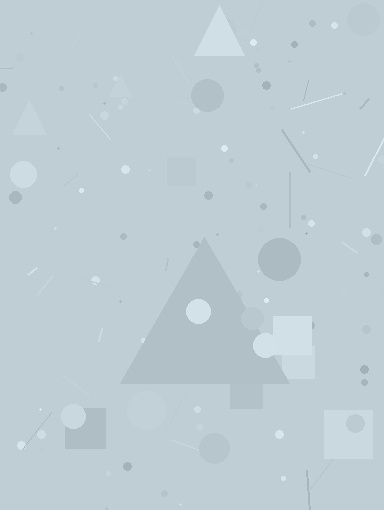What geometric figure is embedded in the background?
A triangle is embedded in the background.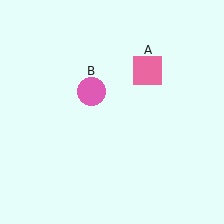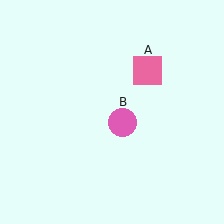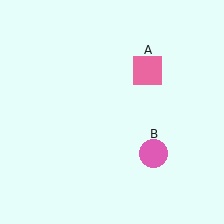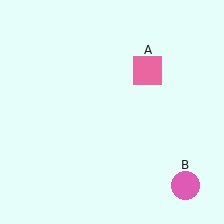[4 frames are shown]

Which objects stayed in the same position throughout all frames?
Pink square (object A) remained stationary.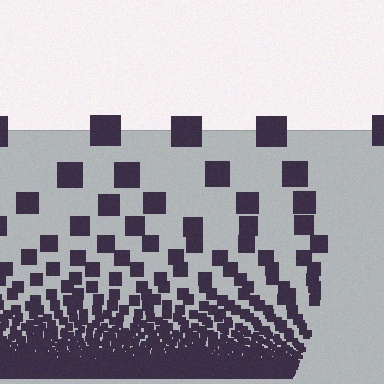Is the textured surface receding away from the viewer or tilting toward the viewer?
The surface appears to tilt toward the viewer. Texture elements get larger and sparser toward the top.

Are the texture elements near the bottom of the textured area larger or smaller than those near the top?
Smaller. The gradient is inverted — elements near the bottom are smaller and denser.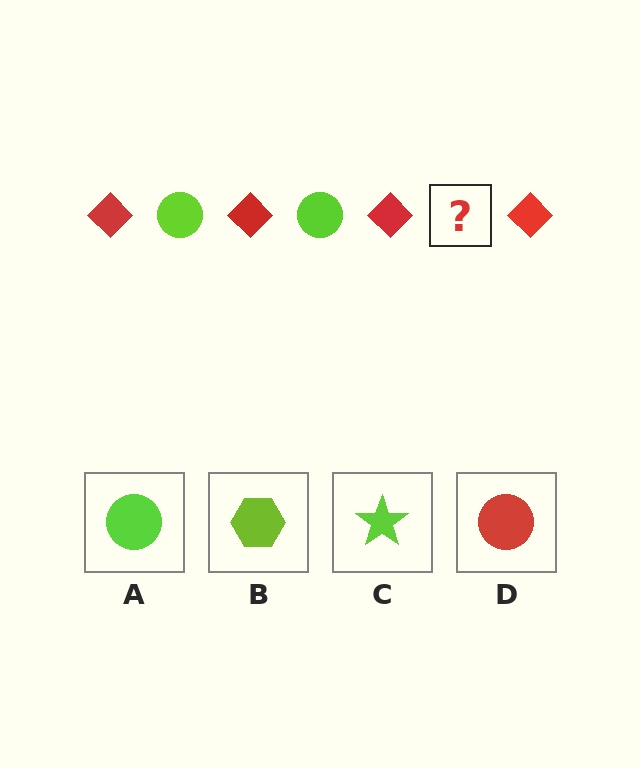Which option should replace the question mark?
Option A.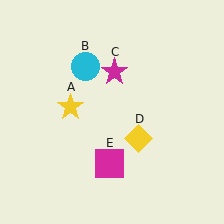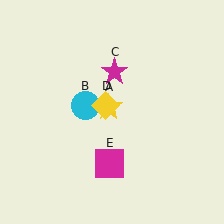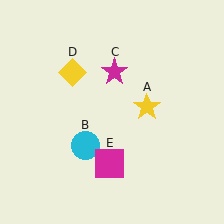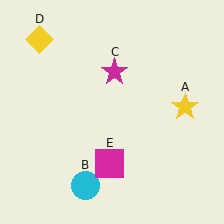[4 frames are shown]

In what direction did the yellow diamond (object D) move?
The yellow diamond (object D) moved up and to the left.